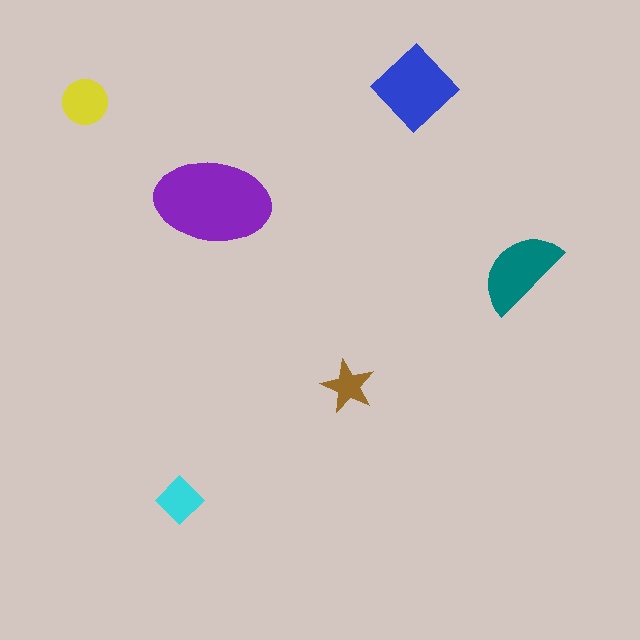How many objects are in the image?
There are 6 objects in the image.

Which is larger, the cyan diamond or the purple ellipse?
The purple ellipse.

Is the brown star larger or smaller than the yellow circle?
Smaller.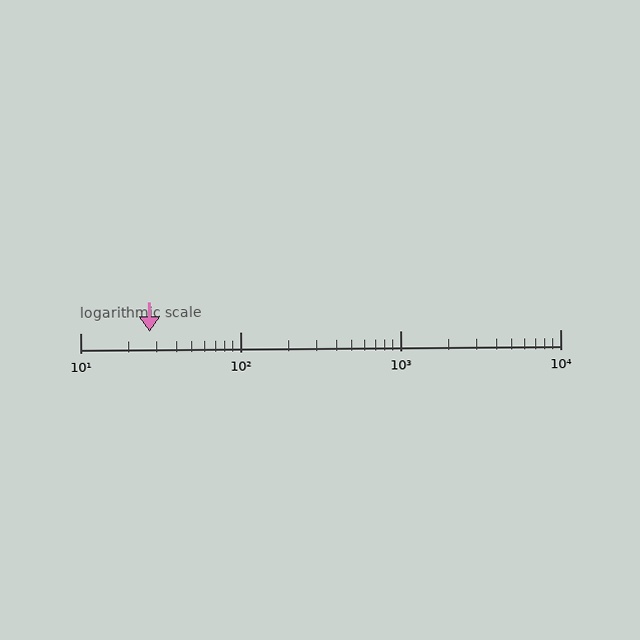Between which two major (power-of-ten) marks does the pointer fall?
The pointer is between 10 and 100.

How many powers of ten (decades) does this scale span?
The scale spans 3 decades, from 10 to 10000.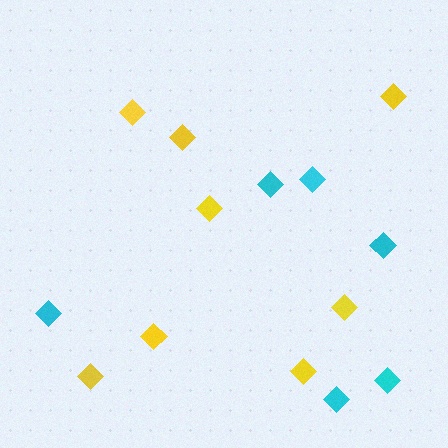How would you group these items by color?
There are 2 groups: one group of yellow diamonds (8) and one group of cyan diamonds (6).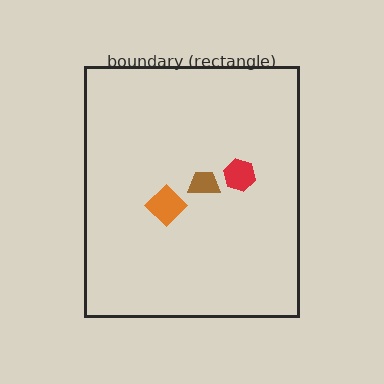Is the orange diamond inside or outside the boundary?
Inside.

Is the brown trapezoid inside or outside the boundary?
Inside.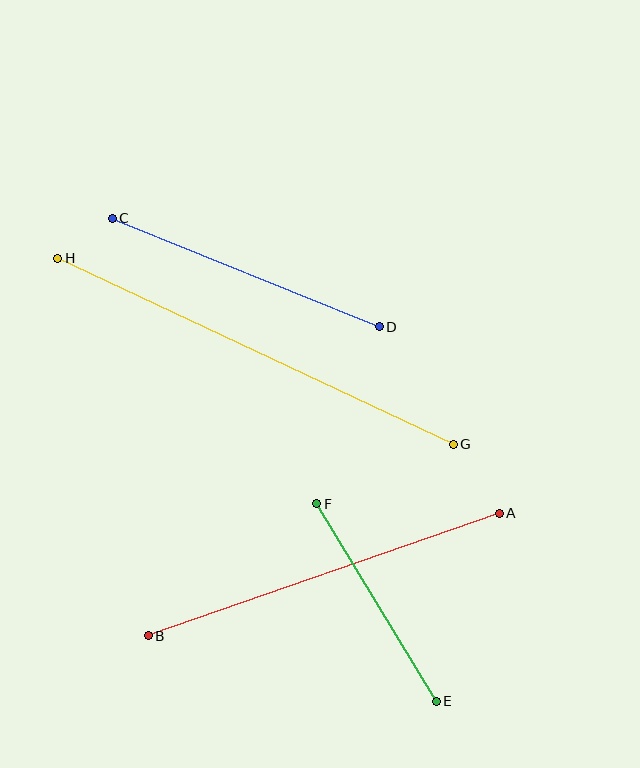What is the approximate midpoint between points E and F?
The midpoint is at approximately (376, 602) pixels.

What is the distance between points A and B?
The distance is approximately 372 pixels.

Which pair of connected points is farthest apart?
Points G and H are farthest apart.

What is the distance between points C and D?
The distance is approximately 288 pixels.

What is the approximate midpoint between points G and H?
The midpoint is at approximately (255, 351) pixels.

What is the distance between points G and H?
The distance is approximately 437 pixels.